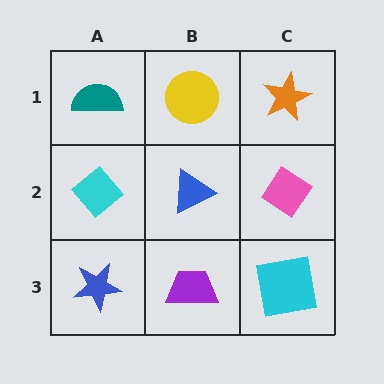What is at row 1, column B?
A yellow circle.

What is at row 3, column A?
A blue star.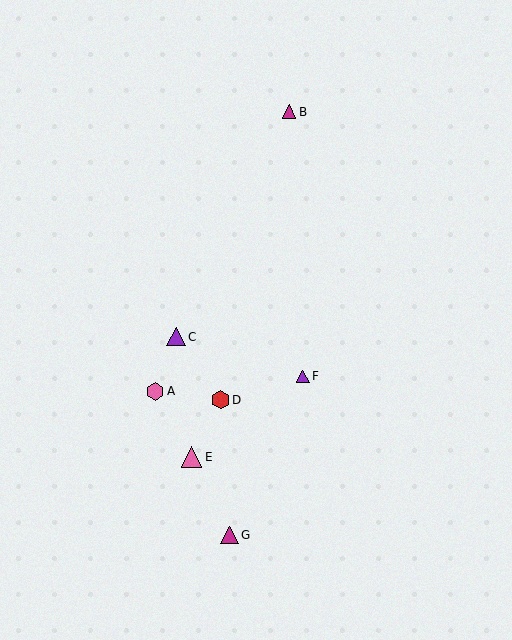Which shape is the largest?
The pink triangle (labeled E) is the largest.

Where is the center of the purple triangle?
The center of the purple triangle is at (303, 376).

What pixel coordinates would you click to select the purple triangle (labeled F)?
Click at (303, 376) to select the purple triangle F.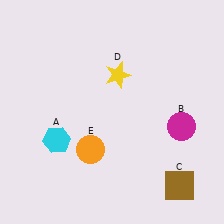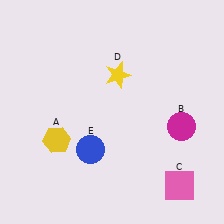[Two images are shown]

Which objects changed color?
A changed from cyan to yellow. C changed from brown to pink. E changed from orange to blue.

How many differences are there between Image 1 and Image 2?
There are 3 differences between the two images.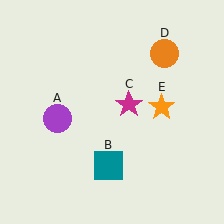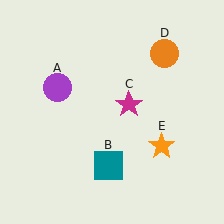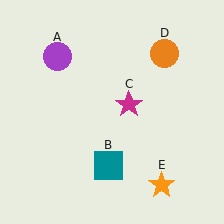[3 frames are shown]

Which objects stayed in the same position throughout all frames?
Teal square (object B) and magenta star (object C) and orange circle (object D) remained stationary.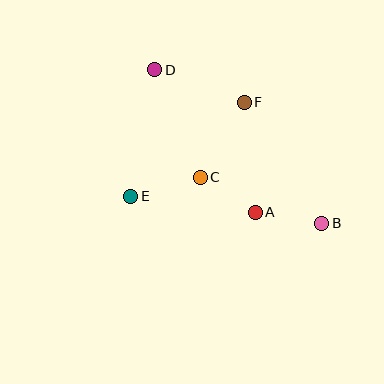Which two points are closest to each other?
Points A and C are closest to each other.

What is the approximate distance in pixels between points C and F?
The distance between C and F is approximately 87 pixels.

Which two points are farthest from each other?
Points B and D are farthest from each other.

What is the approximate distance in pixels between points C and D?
The distance between C and D is approximately 117 pixels.